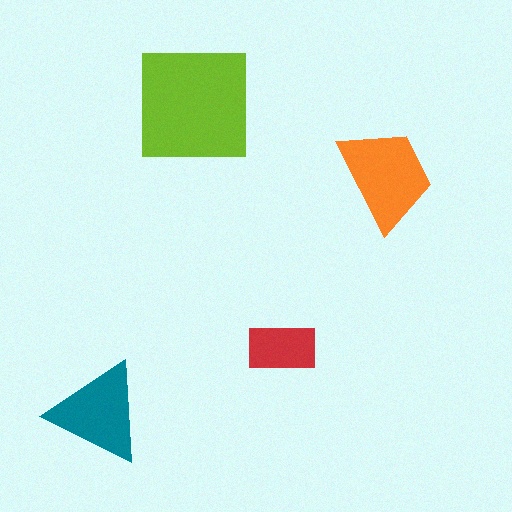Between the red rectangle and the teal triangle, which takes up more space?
The teal triangle.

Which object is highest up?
The lime square is topmost.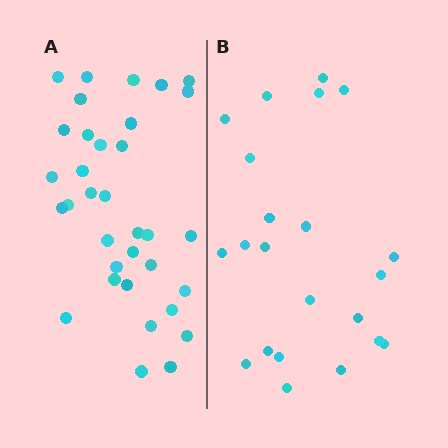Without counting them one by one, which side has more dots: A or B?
Region A (the left region) has more dots.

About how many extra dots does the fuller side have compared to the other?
Region A has roughly 12 or so more dots than region B.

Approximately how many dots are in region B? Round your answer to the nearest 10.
About 20 dots. (The exact count is 22, which rounds to 20.)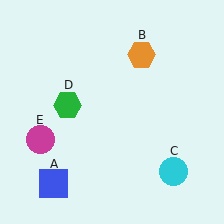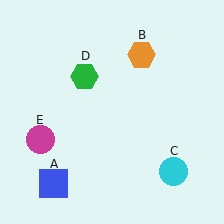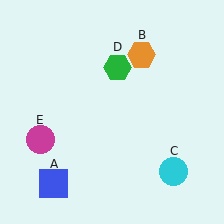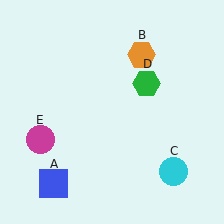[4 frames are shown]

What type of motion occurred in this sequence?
The green hexagon (object D) rotated clockwise around the center of the scene.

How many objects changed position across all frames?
1 object changed position: green hexagon (object D).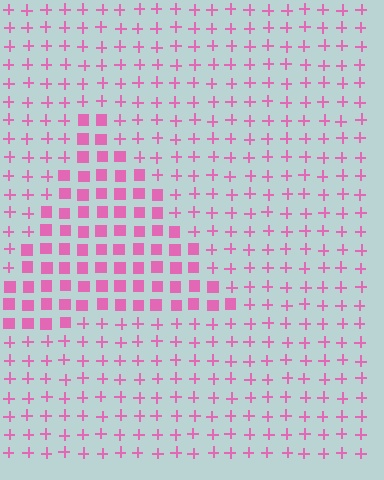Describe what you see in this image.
The image is filled with small pink elements arranged in a uniform grid. A triangle-shaped region contains squares, while the surrounding area contains plus signs. The boundary is defined purely by the change in element shape.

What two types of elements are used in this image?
The image uses squares inside the triangle region and plus signs outside it.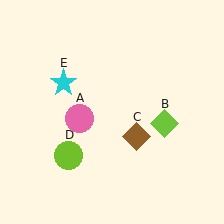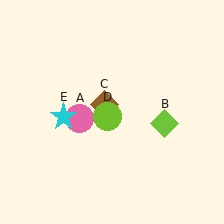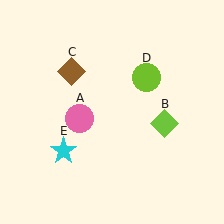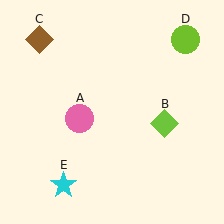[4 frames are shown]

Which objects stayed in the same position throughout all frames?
Pink circle (object A) and lime diamond (object B) remained stationary.